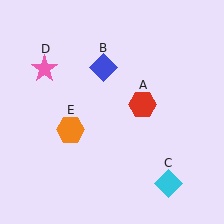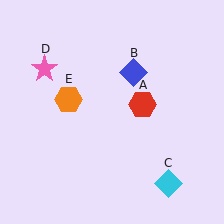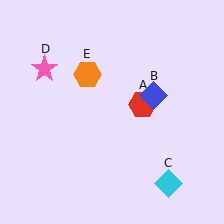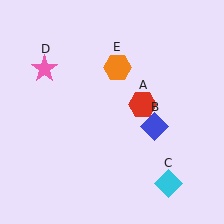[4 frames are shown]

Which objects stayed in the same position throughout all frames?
Red hexagon (object A) and cyan diamond (object C) and pink star (object D) remained stationary.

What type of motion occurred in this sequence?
The blue diamond (object B), orange hexagon (object E) rotated clockwise around the center of the scene.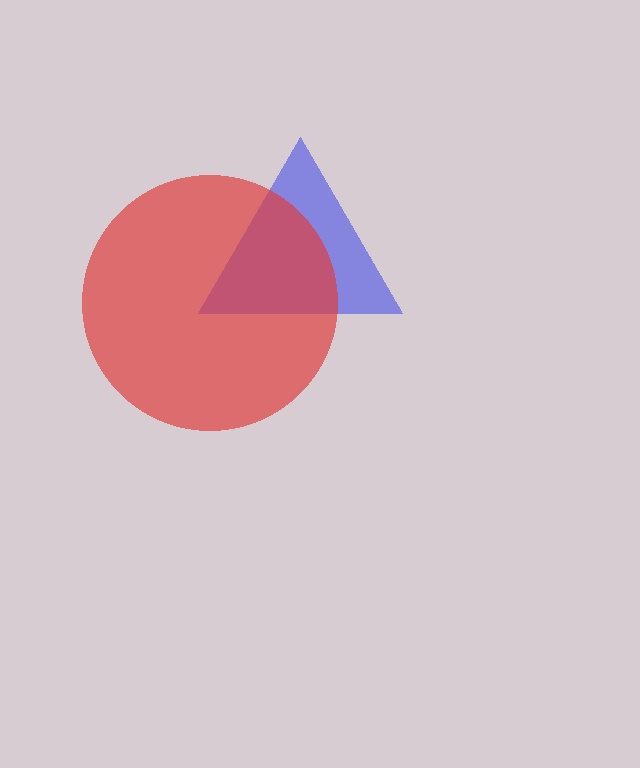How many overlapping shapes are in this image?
There are 2 overlapping shapes in the image.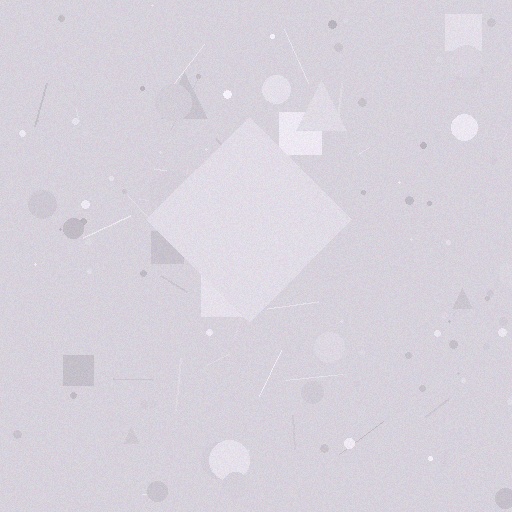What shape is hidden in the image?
A diamond is hidden in the image.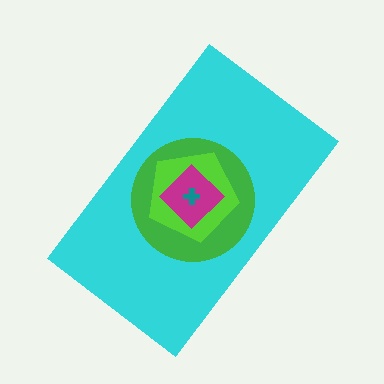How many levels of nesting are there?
5.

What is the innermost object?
The teal cross.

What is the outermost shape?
The cyan rectangle.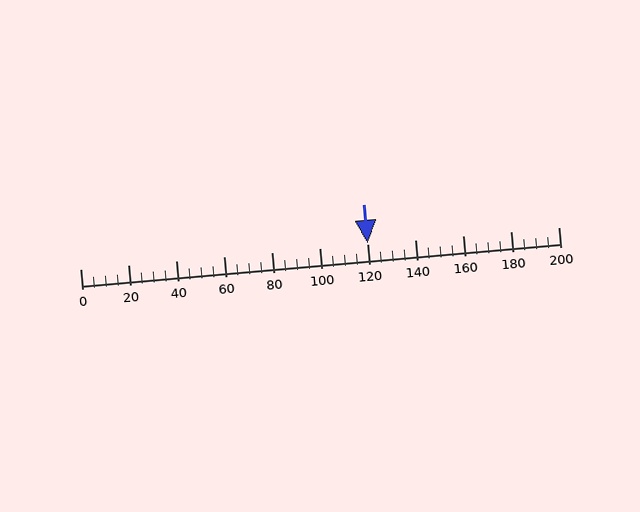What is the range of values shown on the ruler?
The ruler shows values from 0 to 200.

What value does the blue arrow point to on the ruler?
The blue arrow points to approximately 120.